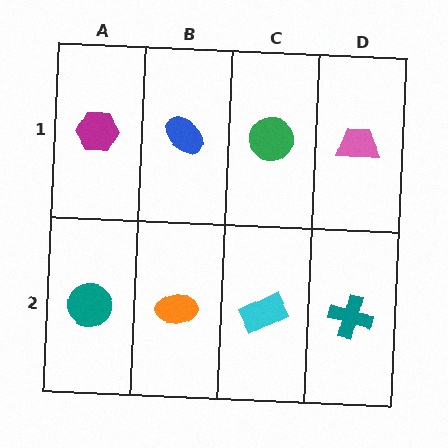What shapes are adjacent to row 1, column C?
A cyan rectangle (row 2, column C), a blue ellipse (row 1, column B), a pink trapezoid (row 1, column D).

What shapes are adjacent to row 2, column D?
A pink trapezoid (row 1, column D), a cyan rectangle (row 2, column C).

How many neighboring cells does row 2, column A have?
2.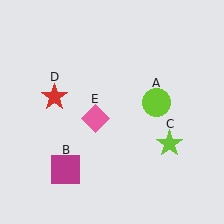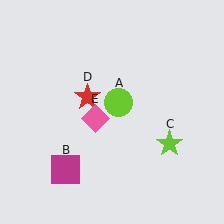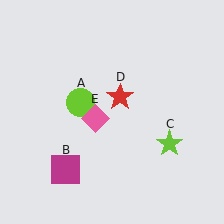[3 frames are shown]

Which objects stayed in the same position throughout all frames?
Magenta square (object B) and lime star (object C) and pink diamond (object E) remained stationary.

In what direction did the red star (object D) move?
The red star (object D) moved right.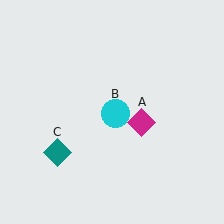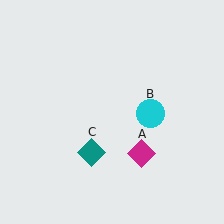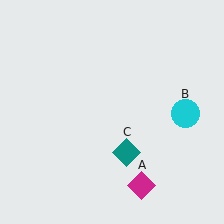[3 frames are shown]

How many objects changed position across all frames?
3 objects changed position: magenta diamond (object A), cyan circle (object B), teal diamond (object C).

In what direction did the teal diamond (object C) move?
The teal diamond (object C) moved right.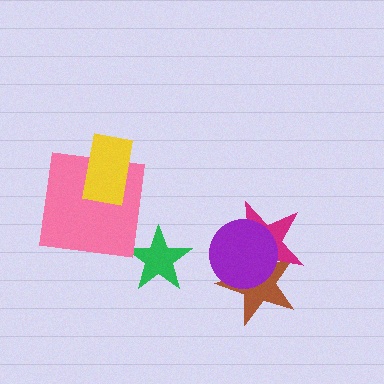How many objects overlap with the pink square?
1 object overlaps with the pink square.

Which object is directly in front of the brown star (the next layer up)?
The magenta star is directly in front of the brown star.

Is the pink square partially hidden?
Yes, it is partially covered by another shape.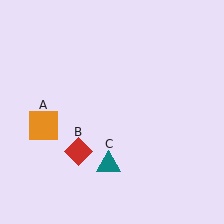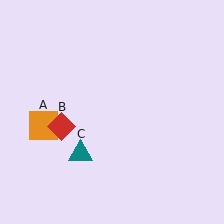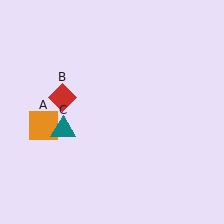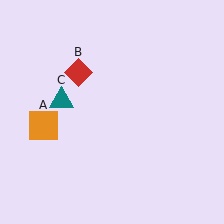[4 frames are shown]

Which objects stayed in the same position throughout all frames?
Orange square (object A) remained stationary.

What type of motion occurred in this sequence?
The red diamond (object B), teal triangle (object C) rotated clockwise around the center of the scene.